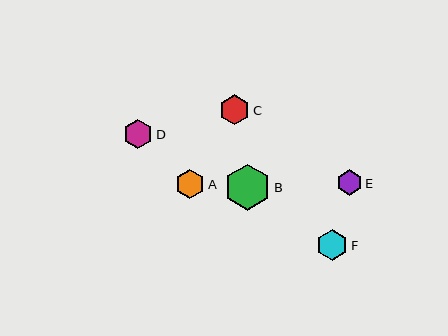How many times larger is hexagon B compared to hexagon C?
Hexagon B is approximately 1.5 times the size of hexagon C.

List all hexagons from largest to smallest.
From largest to smallest: B, F, C, A, D, E.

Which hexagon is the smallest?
Hexagon E is the smallest with a size of approximately 26 pixels.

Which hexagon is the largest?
Hexagon B is the largest with a size of approximately 46 pixels.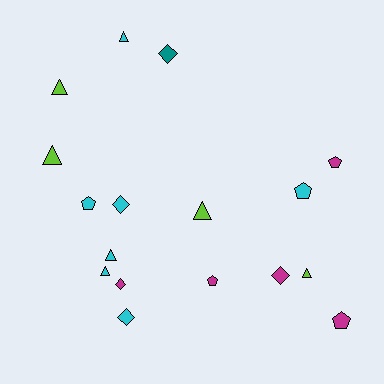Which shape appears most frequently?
Triangle, with 7 objects.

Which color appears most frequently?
Cyan, with 7 objects.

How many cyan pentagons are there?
There are 2 cyan pentagons.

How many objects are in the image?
There are 17 objects.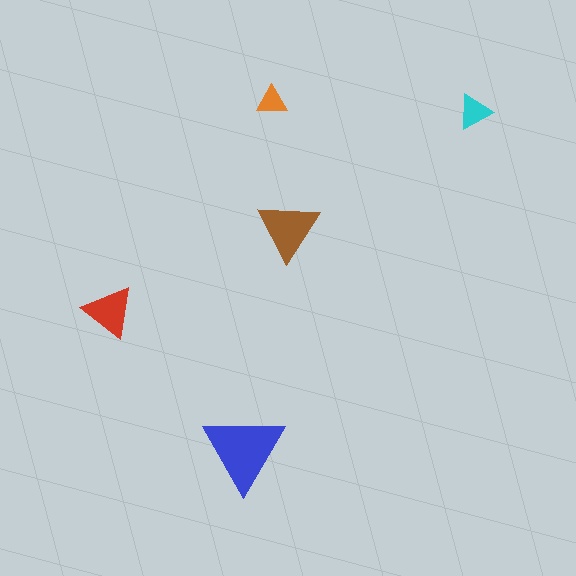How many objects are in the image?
There are 5 objects in the image.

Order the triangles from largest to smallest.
the blue one, the brown one, the red one, the cyan one, the orange one.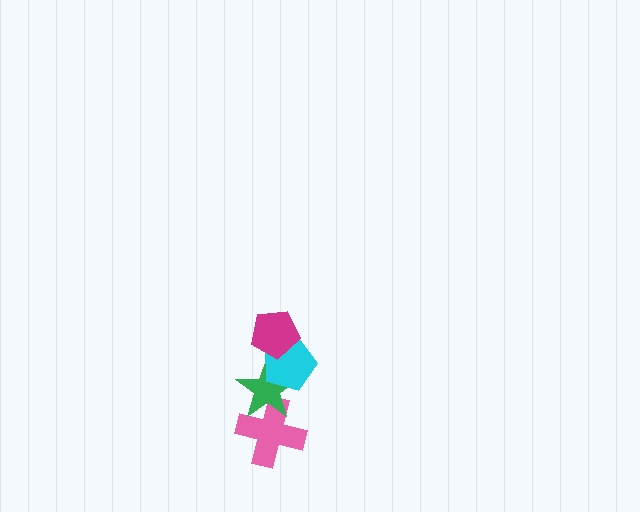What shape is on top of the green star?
The cyan pentagon is on top of the green star.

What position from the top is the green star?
The green star is 3rd from the top.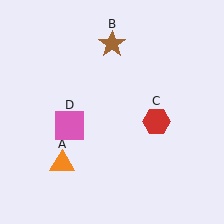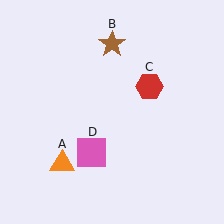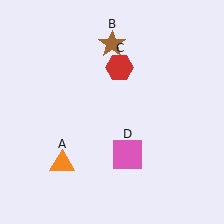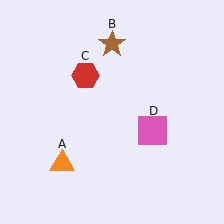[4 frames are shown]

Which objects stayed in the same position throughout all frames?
Orange triangle (object A) and brown star (object B) remained stationary.